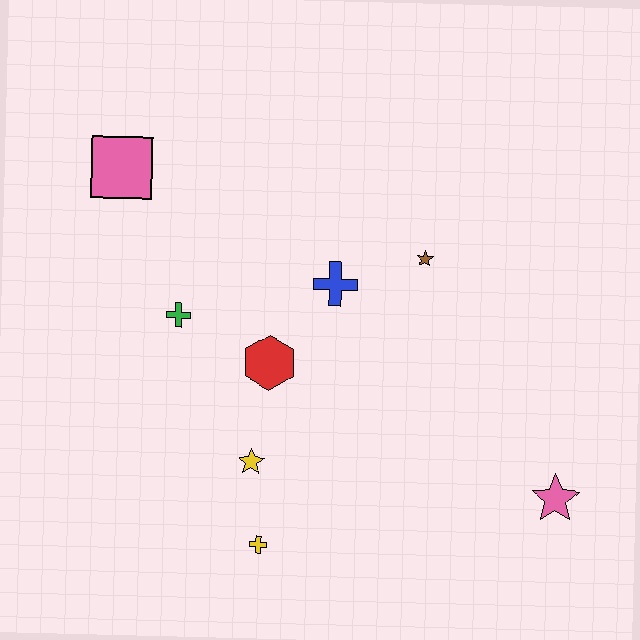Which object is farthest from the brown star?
The yellow cross is farthest from the brown star.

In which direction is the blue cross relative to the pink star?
The blue cross is to the left of the pink star.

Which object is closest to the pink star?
The brown star is closest to the pink star.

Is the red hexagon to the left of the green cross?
No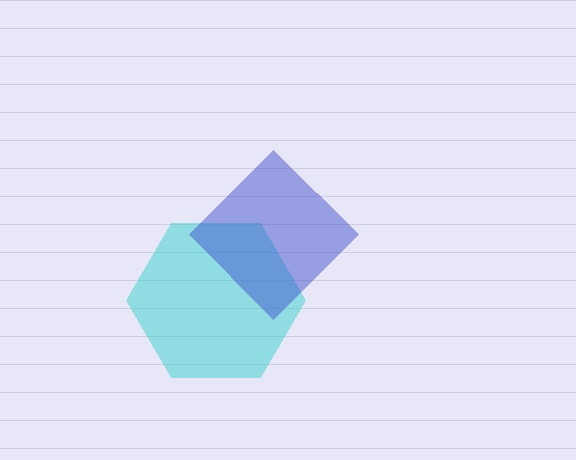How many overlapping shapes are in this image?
There are 2 overlapping shapes in the image.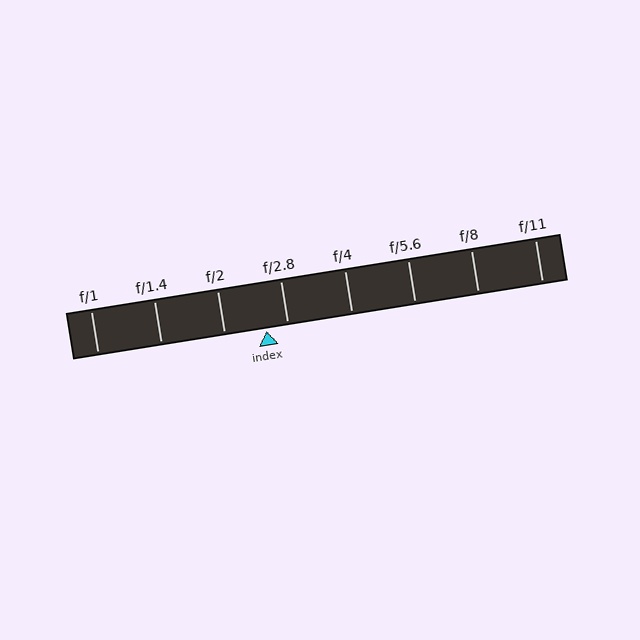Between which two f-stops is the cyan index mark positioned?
The index mark is between f/2 and f/2.8.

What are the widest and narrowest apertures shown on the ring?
The widest aperture shown is f/1 and the narrowest is f/11.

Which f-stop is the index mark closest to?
The index mark is closest to f/2.8.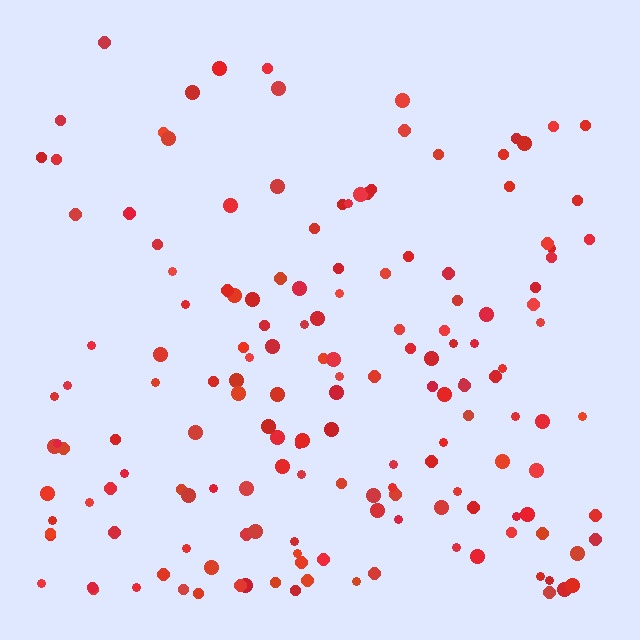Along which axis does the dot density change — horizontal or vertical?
Vertical.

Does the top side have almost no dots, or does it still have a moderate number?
Still a moderate number, just noticeably fewer than the bottom.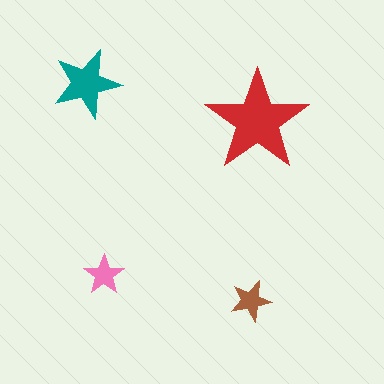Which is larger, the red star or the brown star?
The red one.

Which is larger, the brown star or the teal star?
The teal one.